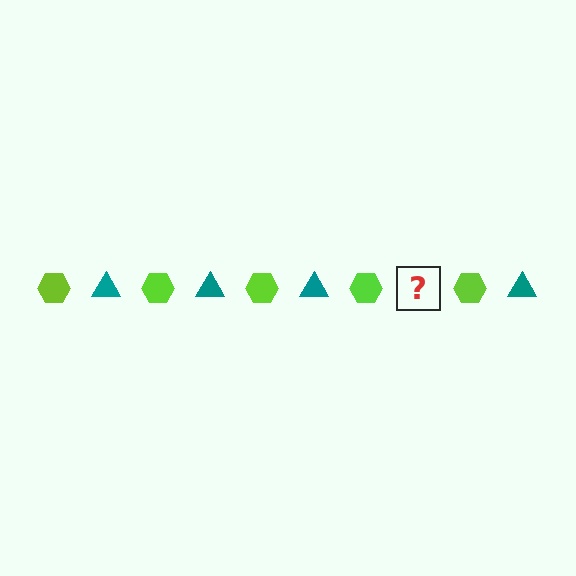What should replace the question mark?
The question mark should be replaced with a teal triangle.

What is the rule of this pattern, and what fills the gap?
The rule is that the pattern alternates between lime hexagon and teal triangle. The gap should be filled with a teal triangle.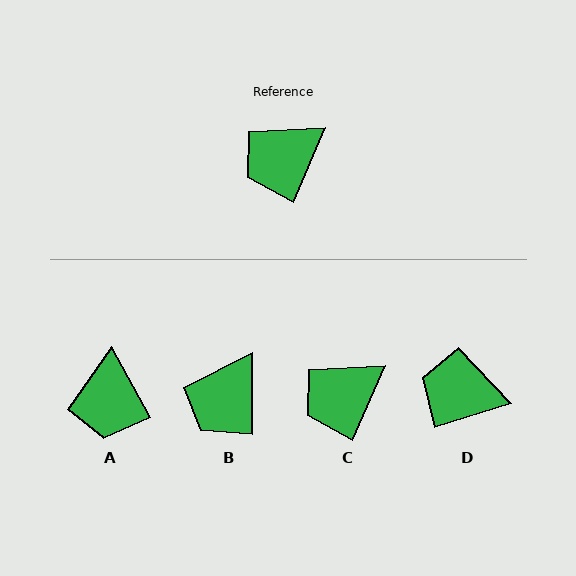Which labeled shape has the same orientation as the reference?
C.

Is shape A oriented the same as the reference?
No, it is off by about 53 degrees.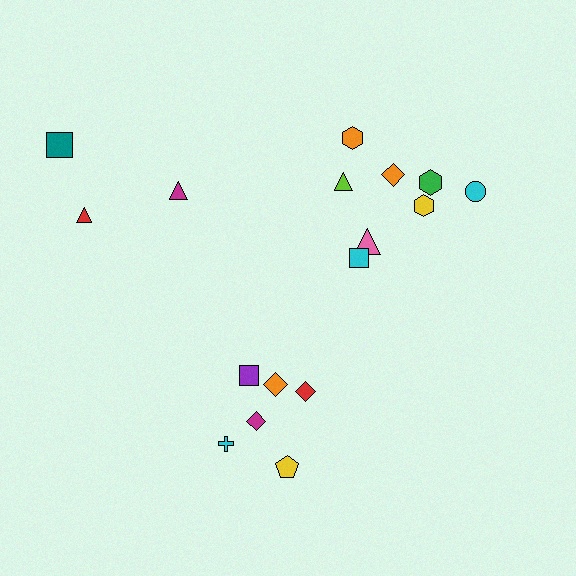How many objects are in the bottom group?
There are 6 objects.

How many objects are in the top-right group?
There are 8 objects.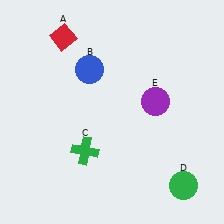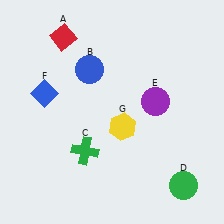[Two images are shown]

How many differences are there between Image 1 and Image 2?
There are 2 differences between the two images.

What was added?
A blue diamond (F), a yellow hexagon (G) were added in Image 2.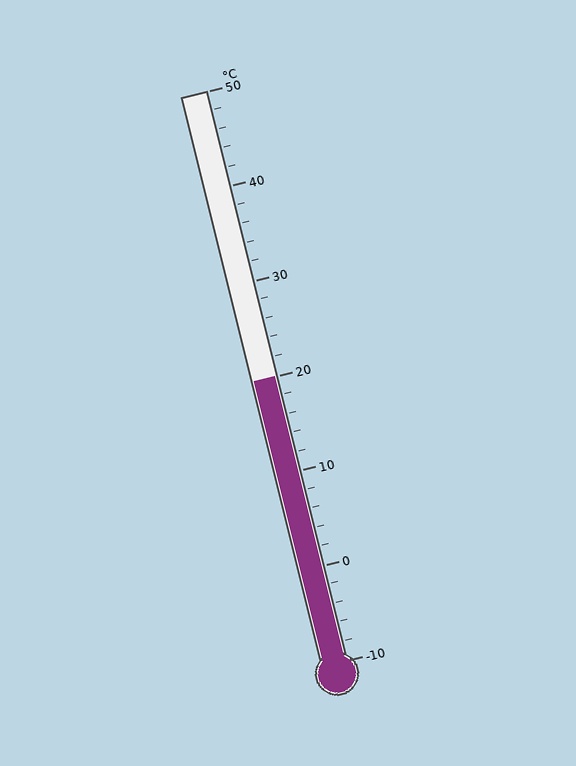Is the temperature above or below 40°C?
The temperature is below 40°C.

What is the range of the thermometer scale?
The thermometer scale ranges from -10°C to 50°C.